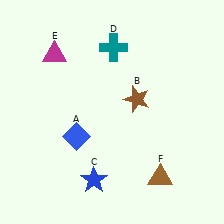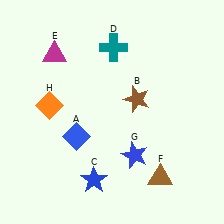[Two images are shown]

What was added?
A blue star (G), an orange diamond (H) were added in Image 2.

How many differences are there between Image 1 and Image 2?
There are 2 differences between the two images.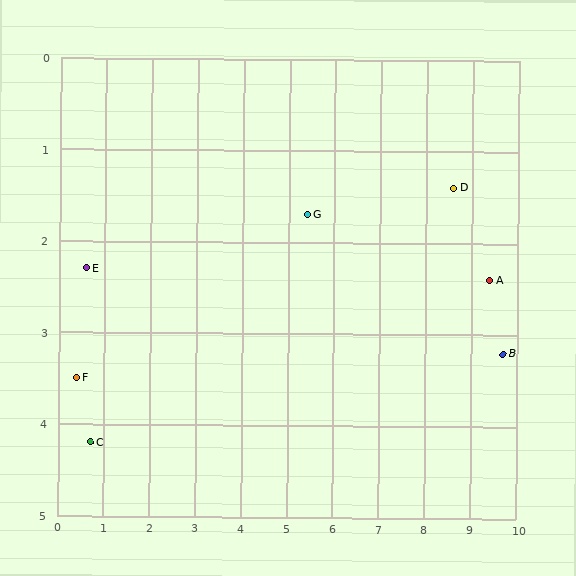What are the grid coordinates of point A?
Point A is at approximately (9.4, 2.4).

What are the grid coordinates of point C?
Point C is at approximately (0.7, 4.2).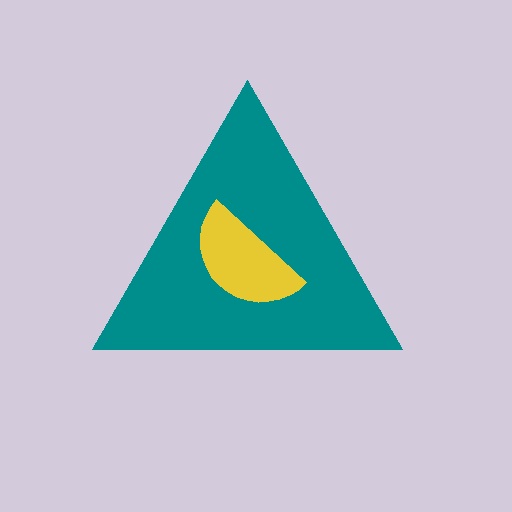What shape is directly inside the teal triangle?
The yellow semicircle.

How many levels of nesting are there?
2.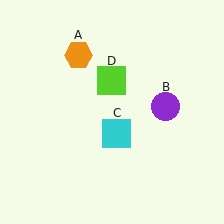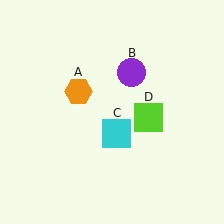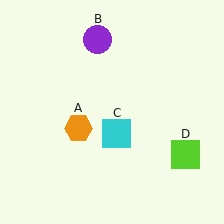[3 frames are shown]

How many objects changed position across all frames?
3 objects changed position: orange hexagon (object A), purple circle (object B), lime square (object D).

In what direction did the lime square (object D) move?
The lime square (object D) moved down and to the right.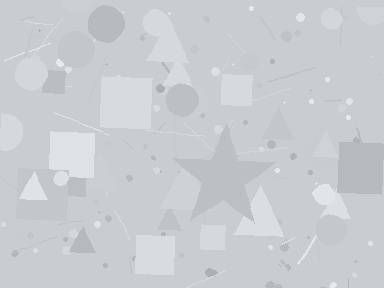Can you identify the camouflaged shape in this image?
The camouflaged shape is a star.